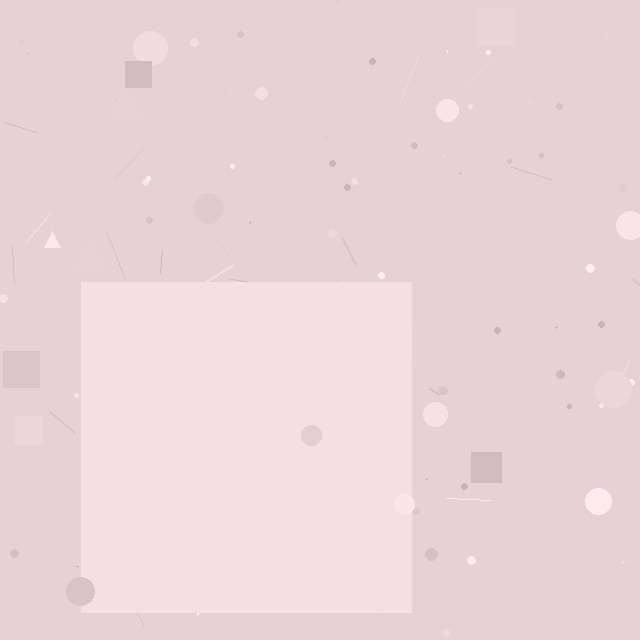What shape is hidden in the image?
A square is hidden in the image.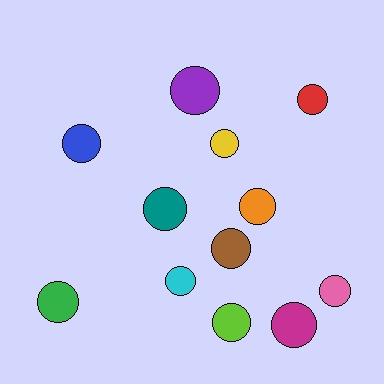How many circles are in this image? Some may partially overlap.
There are 12 circles.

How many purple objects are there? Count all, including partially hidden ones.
There is 1 purple object.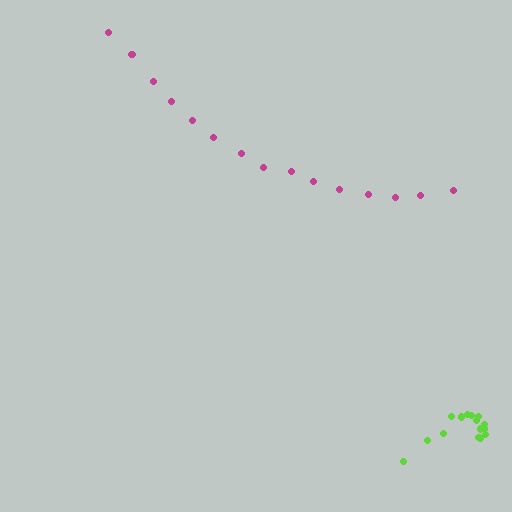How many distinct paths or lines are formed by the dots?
There are 2 distinct paths.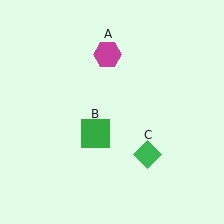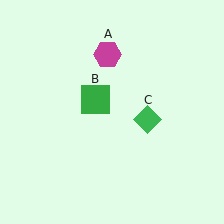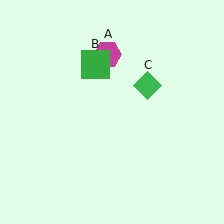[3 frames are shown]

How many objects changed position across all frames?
2 objects changed position: green square (object B), green diamond (object C).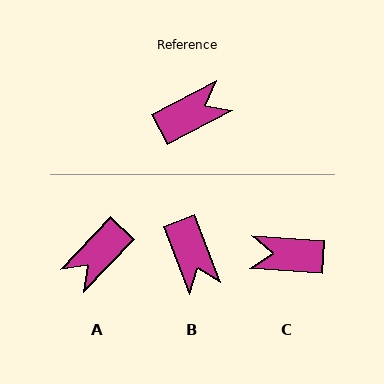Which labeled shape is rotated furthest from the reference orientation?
A, about 161 degrees away.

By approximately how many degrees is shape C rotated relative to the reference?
Approximately 149 degrees counter-clockwise.